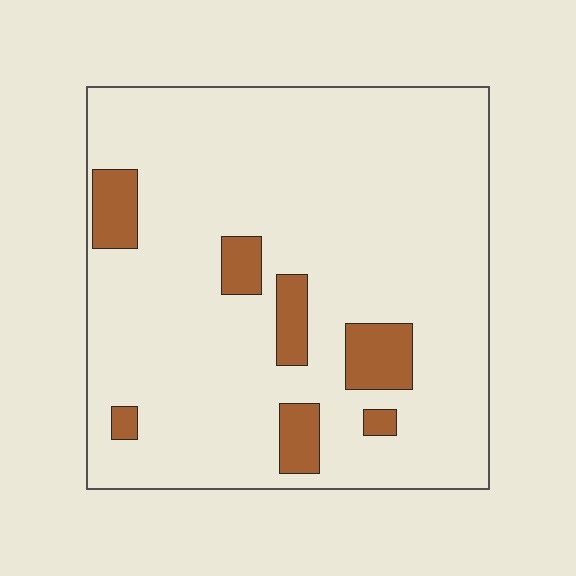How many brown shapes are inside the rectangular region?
7.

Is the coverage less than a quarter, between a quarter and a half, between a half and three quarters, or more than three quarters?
Less than a quarter.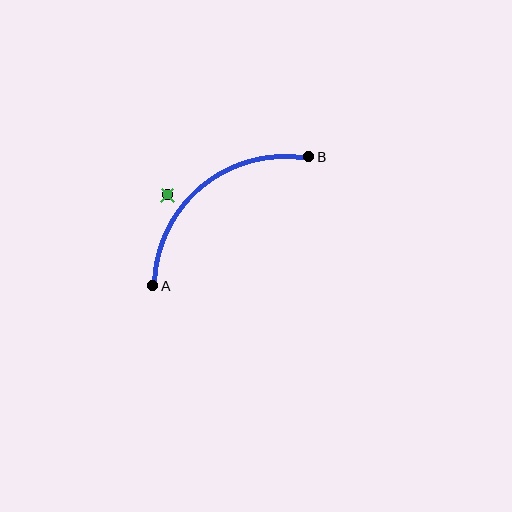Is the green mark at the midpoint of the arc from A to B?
No — the green mark does not lie on the arc at all. It sits slightly outside the curve.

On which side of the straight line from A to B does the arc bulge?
The arc bulges above and to the left of the straight line connecting A and B.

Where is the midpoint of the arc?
The arc midpoint is the point on the curve farthest from the straight line joining A and B. It sits above and to the left of that line.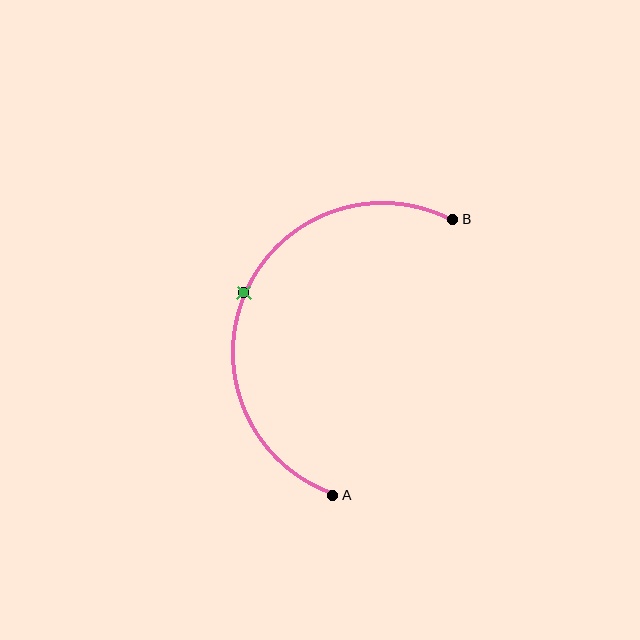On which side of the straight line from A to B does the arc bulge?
The arc bulges to the left of the straight line connecting A and B.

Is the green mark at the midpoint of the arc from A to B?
Yes. The green mark lies on the arc at equal arc-length from both A and B — it is the arc midpoint.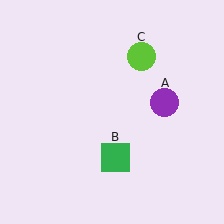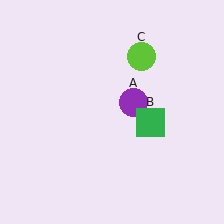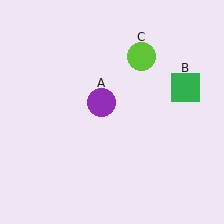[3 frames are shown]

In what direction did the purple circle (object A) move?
The purple circle (object A) moved left.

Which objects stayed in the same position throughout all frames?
Lime circle (object C) remained stationary.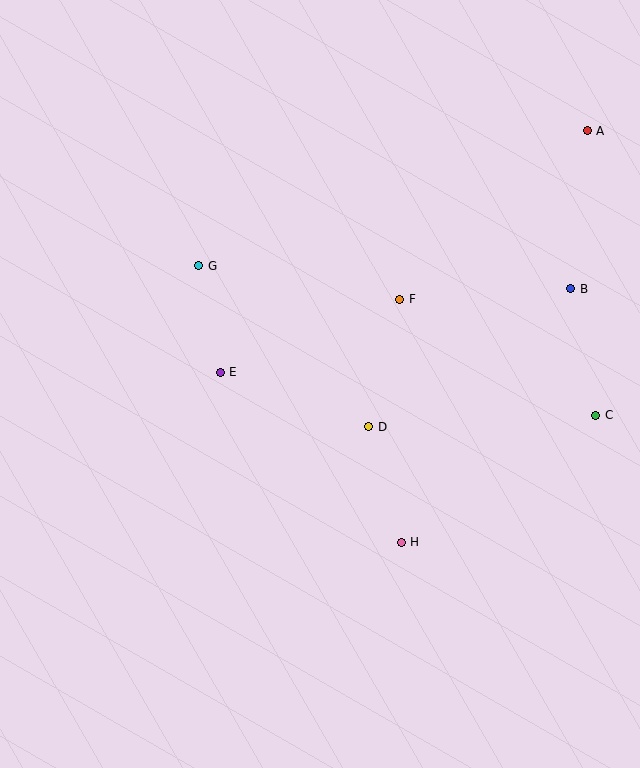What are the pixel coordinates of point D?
Point D is at (369, 427).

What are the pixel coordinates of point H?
Point H is at (401, 542).